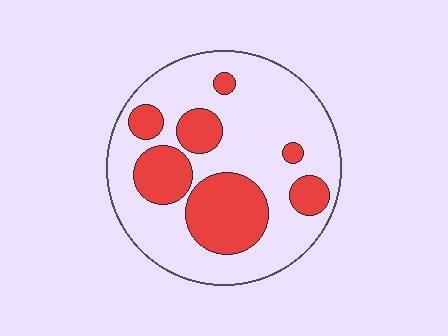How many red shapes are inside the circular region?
7.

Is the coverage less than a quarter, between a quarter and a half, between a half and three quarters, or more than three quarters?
Between a quarter and a half.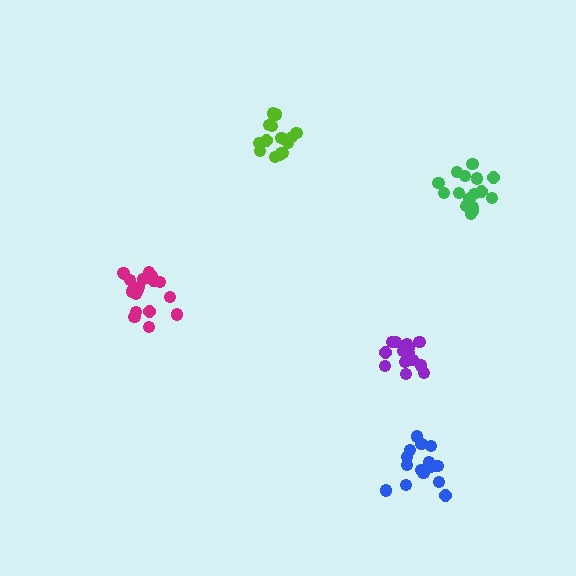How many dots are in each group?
Group 1: 18 dots, Group 2: 16 dots, Group 3: 16 dots, Group 4: 14 dots, Group 5: 19 dots (83 total).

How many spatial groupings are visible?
There are 5 spatial groupings.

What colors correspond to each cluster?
The clusters are colored: magenta, blue, lime, purple, green.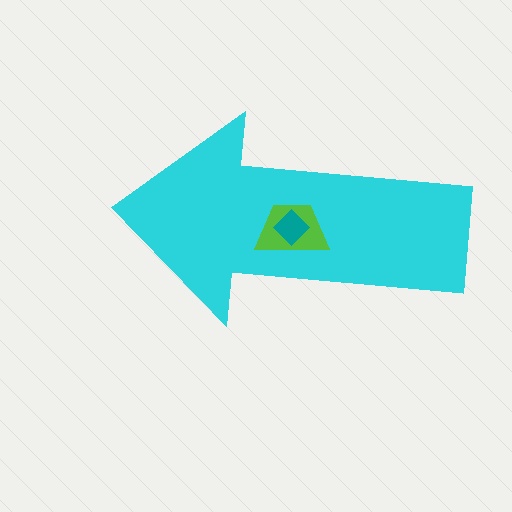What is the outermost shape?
The cyan arrow.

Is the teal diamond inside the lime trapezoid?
Yes.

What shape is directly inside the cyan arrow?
The lime trapezoid.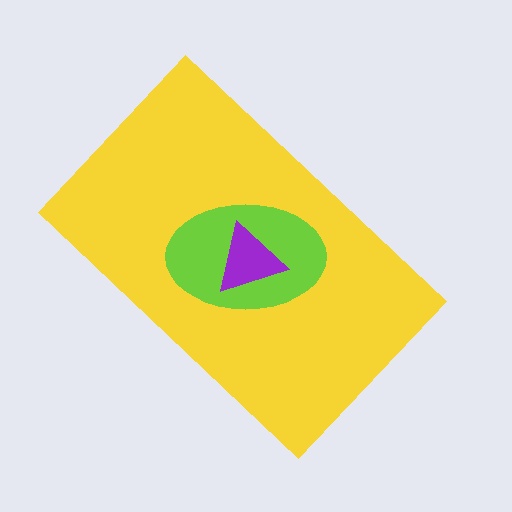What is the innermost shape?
The purple triangle.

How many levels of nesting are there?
3.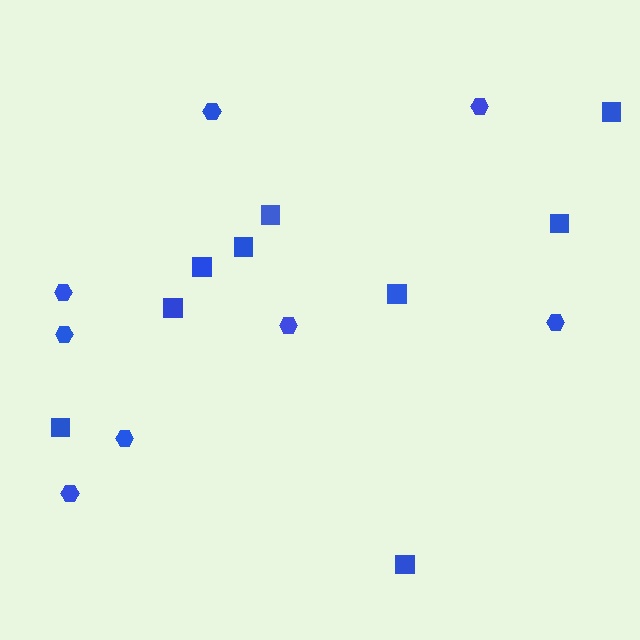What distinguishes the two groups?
There are 2 groups: one group of squares (9) and one group of hexagons (8).